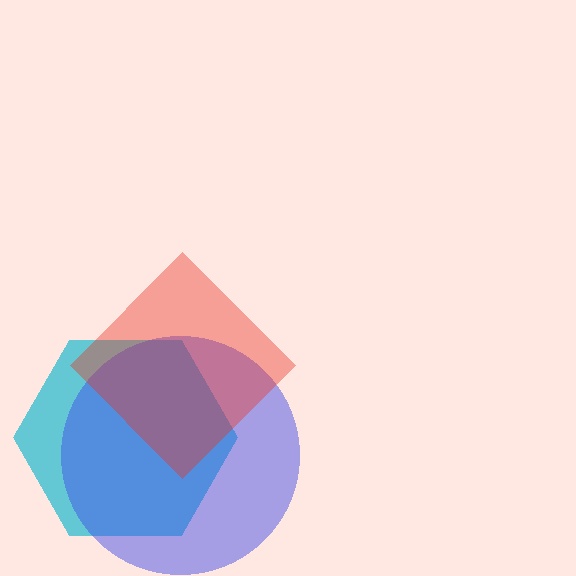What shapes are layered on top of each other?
The layered shapes are: a cyan hexagon, a blue circle, a red diamond.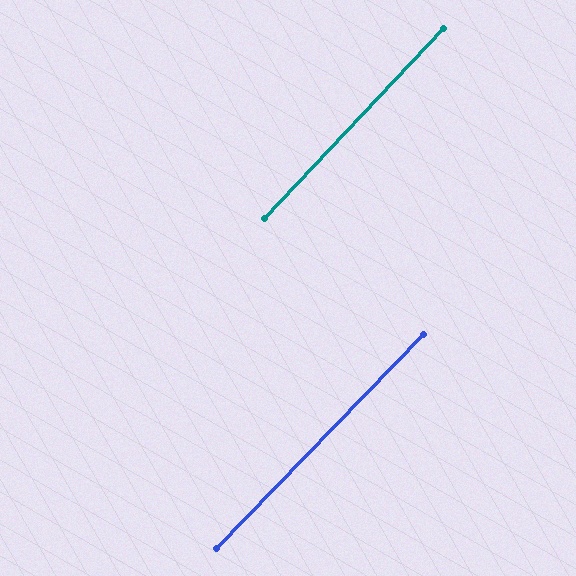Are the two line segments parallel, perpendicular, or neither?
Parallel — their directions differ by only 0.8°.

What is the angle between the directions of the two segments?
Approximately 1 degree.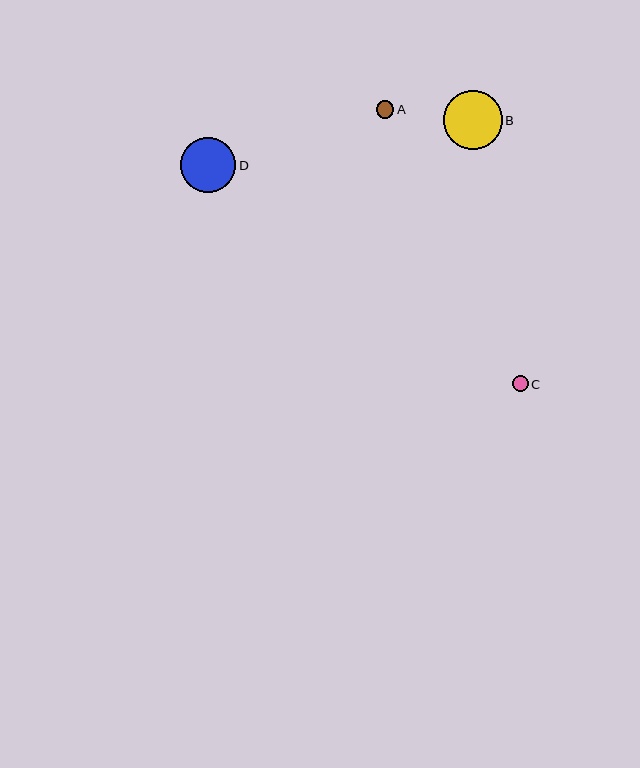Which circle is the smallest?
Circle C is the smallest with a size of approximately 16 pixels.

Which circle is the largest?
Circle B is the largest with a size of approximately 59 pixels.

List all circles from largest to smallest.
From largest to smallest: B, D, A, C.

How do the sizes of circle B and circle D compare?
Circle B and circle D are approximately the same size.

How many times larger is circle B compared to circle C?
Circle B is approximately 3.7 times the size of circle C.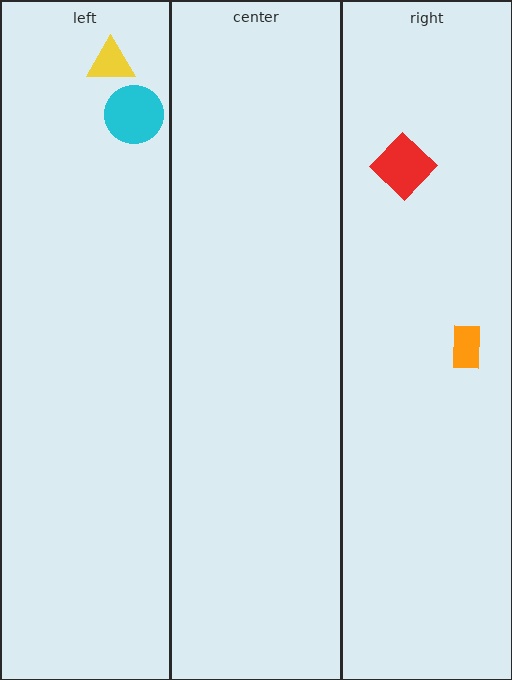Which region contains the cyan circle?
The left region.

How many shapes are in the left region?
2.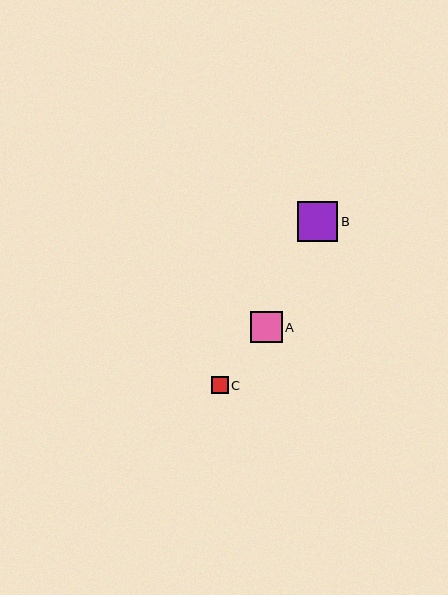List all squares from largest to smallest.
From largest to smallest: B, A, C.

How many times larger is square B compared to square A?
Square B is approximately 1.3 times the size of square A.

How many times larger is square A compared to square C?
Square A is approximately 1.8 times the size of square C.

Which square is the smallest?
Square C is the smallest with a size of approximately 17 pixels.